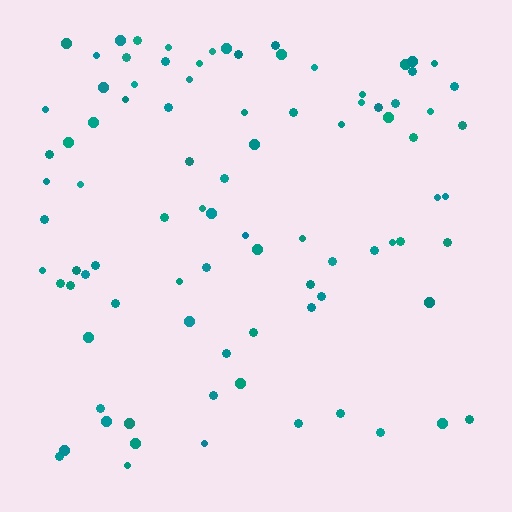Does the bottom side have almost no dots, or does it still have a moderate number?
Still a moderate number, just noticeably fewer than the top.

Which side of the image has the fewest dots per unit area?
The bottom.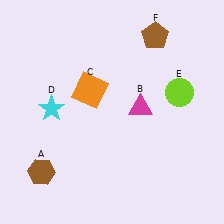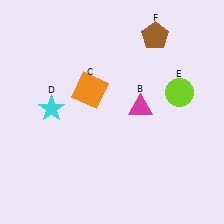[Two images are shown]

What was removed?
The brown hexagon (A) was removed in Image 2.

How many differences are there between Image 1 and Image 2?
There is 1 difference between the two images.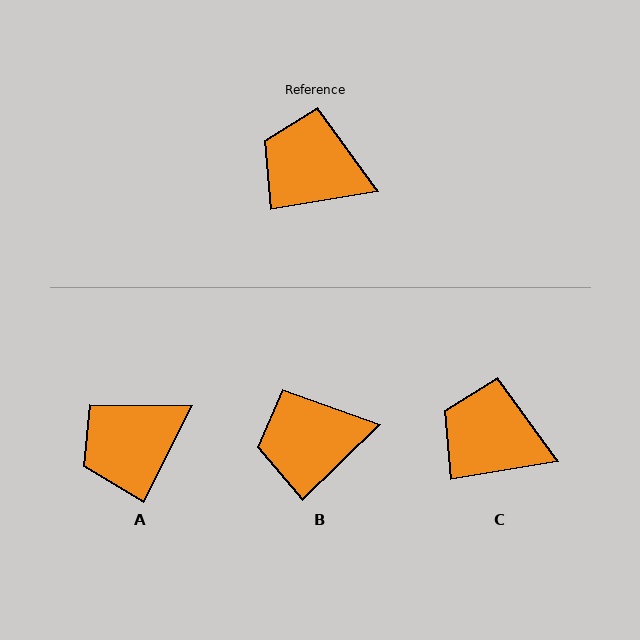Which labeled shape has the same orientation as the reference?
C.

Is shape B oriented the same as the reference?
No, it is off by about 35 degrees.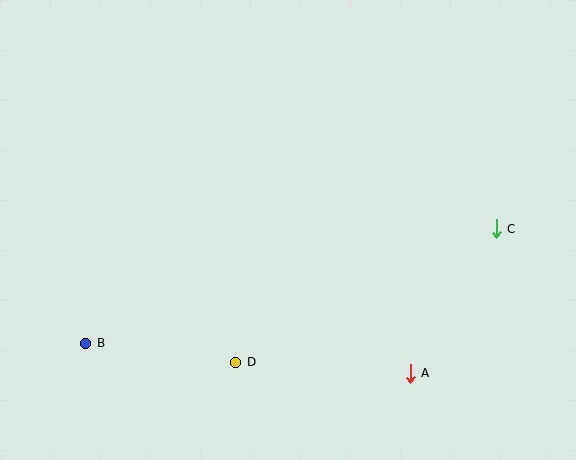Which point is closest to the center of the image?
Point D at (236, 362) is closest to the center.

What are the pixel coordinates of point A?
Point A is at (410, 373).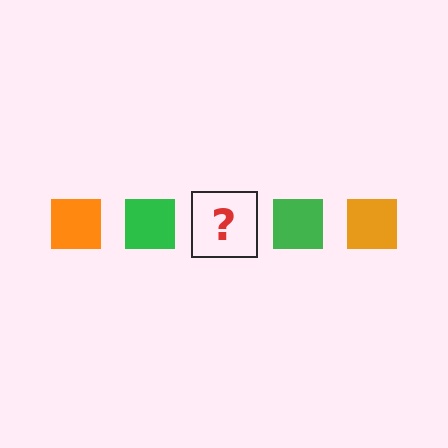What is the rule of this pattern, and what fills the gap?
The rule is that the pattern cycles through orange, green squares. The gap should be filled with an orange square.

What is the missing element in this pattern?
The missing element is an orange square.